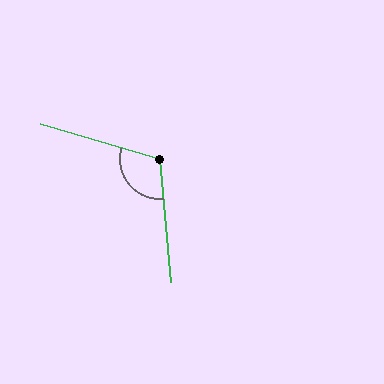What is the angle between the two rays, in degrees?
Approximately 111 degrees.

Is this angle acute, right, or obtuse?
It is obtuse.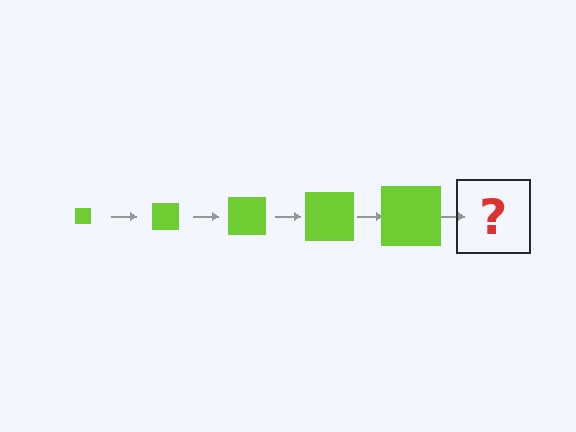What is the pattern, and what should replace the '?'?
The pattern is that the square gets progressively larger each step. The '?' should be a lime square, larger than the previous one.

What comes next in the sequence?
The next element should be a lime square, larger than the previous one.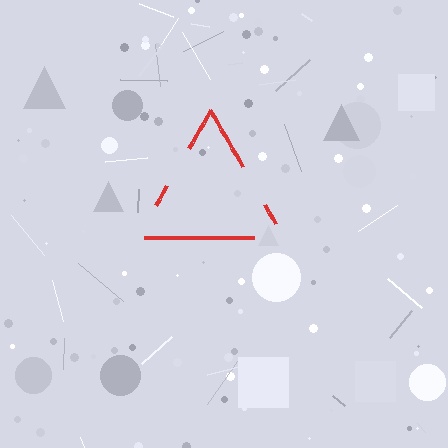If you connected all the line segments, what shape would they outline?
They would outline a triangle.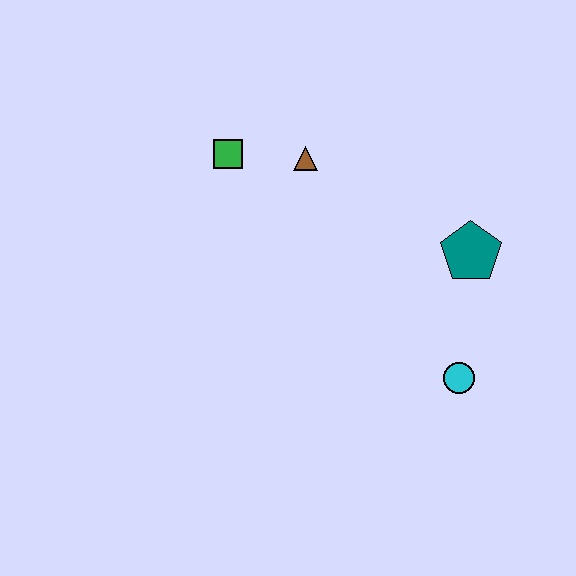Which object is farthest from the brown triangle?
The cyan circle is farthest from the brown triangle.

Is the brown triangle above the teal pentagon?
Yes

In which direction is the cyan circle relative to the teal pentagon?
The cyan circle is below the teal pentagon.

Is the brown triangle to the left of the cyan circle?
Yes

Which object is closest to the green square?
The brown triangle is closest to the green square.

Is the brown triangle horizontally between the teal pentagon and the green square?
Yes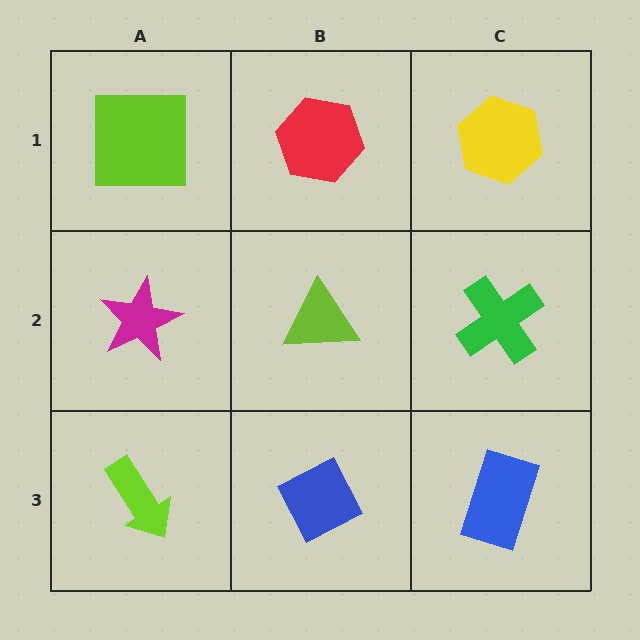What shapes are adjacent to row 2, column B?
A red hexagon (row 1, column B), a blue diamond (row 3, column B), a magenta star (row 2, column A), a green cross (row 2, column C).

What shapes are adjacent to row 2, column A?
A lime square (row 1, column A), a lime arrow (row 3, column A), a lime triangle (row 2, column B).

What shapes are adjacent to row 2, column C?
A yellow hexagon (row 1, column C), a blue rectangle (row 3, column C), a lime triangle (row 2, column B).